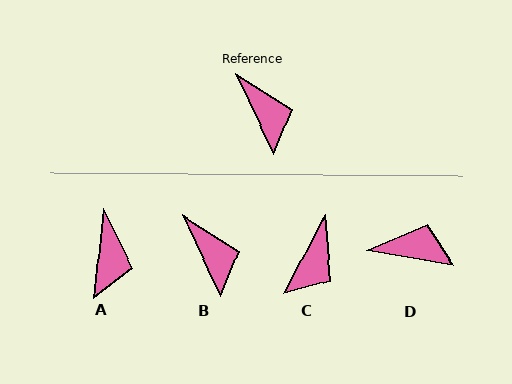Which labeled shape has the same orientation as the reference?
B.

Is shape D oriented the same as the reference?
No, it is off by about 55 degrees.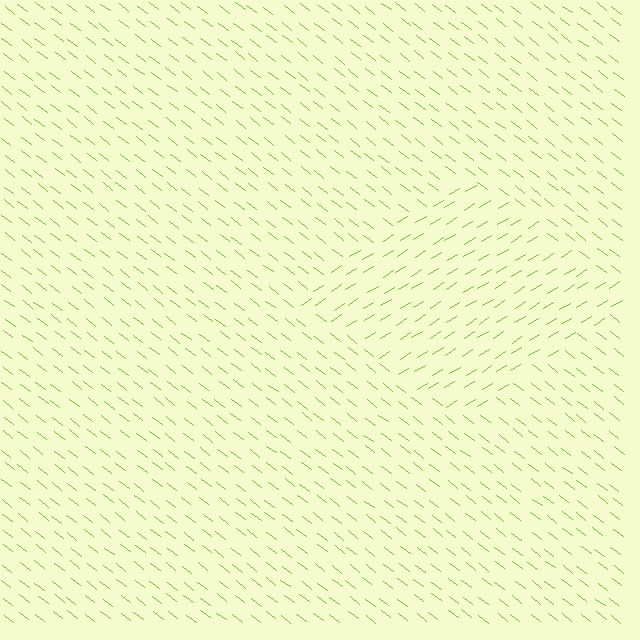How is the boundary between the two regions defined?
The boundary is defined purely by a change in line orientation (approximately 70 degrees difference). All lines are the same color and thickness.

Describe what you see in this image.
The image is filled with small lime line segments. A diamond region in the image has lines oriented differently from the surrounding lines, creating a visible texture boundary.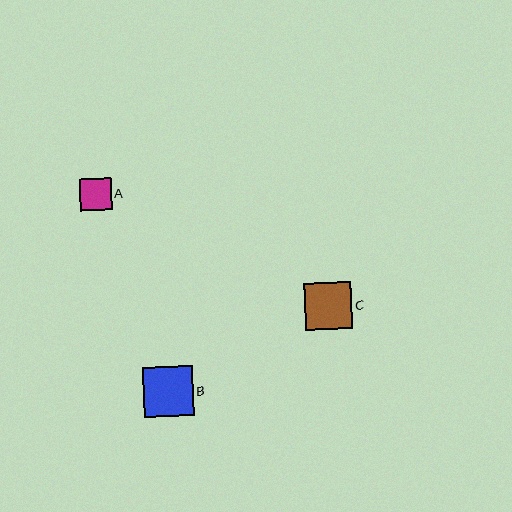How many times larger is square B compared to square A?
Square B is approximately 1.6 times the size of square A.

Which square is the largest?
Square B is the largest with a size of approximately 50 pixels.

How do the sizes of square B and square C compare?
Square B and square C are approximately the same size.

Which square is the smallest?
Square A is the smallest with a size of approximately 32 pixels.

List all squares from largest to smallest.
From largest to smallest: B, C, A.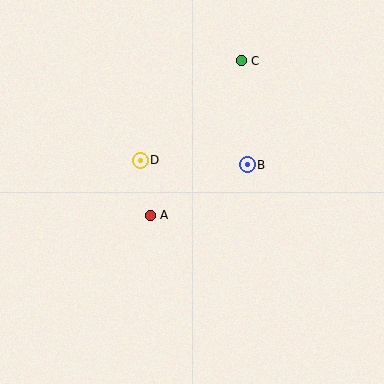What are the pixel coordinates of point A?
Point A is at (150, 215).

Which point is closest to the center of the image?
Point A at (150, 215) is closest to the center.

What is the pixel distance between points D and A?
The distance between D and A is 56 pixels.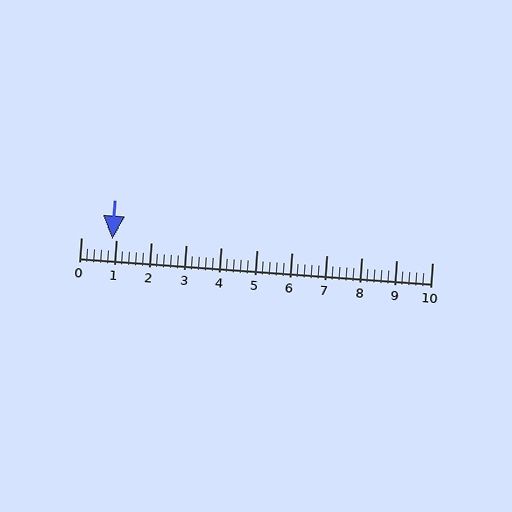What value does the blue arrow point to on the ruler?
The blue arrow points to approximately 0.9.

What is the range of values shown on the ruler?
The ruler shows values from 0 to 10.